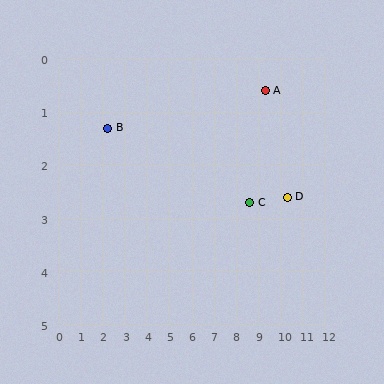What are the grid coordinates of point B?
Point B is at approximately (2.2, 1.3).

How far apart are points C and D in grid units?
Points C and D are about 1.7 grid units apart.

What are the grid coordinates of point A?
Point A is at approximately (9.3, 0.6).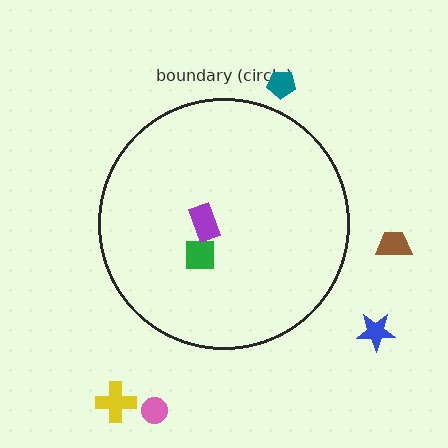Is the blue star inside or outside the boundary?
Outside.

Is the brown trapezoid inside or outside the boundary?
Outside.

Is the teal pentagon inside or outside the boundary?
Outside.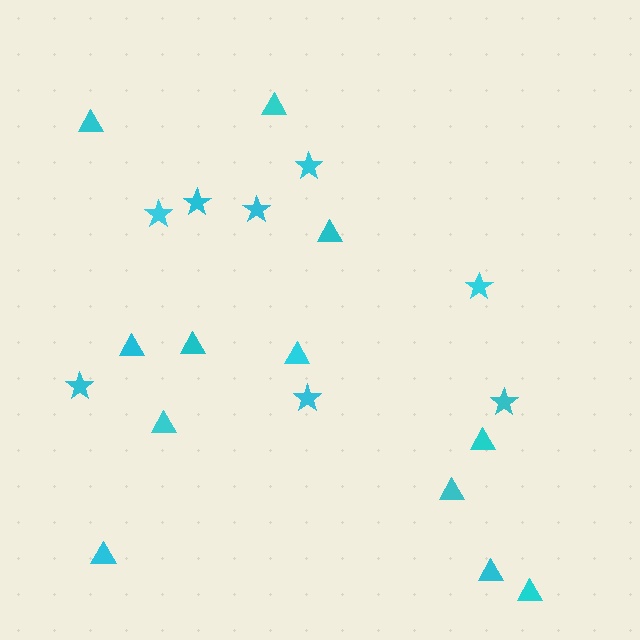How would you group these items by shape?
There are 2 groups: one group of triangles (12) and one group of stars (8).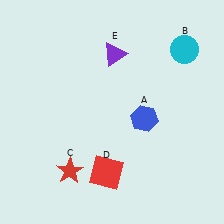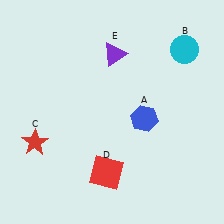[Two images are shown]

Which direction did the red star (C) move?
The red star (C) moved left.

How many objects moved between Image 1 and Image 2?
1 object moved between the two images.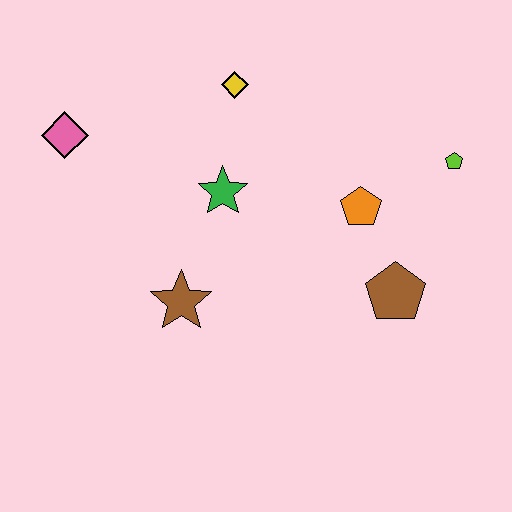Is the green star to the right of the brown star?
Yes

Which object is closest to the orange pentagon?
The brown pentagon is closest to the orange pentagon.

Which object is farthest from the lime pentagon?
The pink diamond is farthest from the lime pentagon.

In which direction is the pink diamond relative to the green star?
The pink diamond is to the left of the green star.